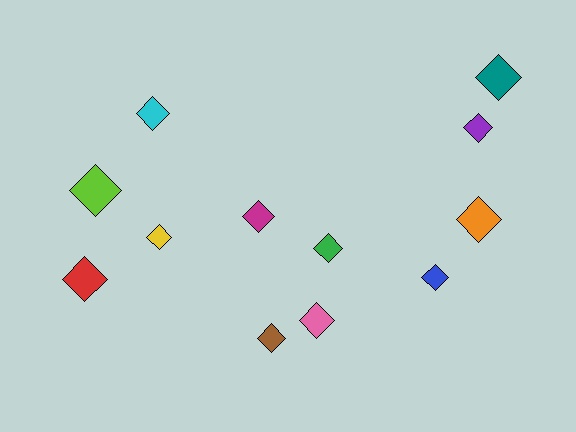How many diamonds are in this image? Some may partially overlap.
There are 12 diamonds.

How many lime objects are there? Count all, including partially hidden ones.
There is 1 lime object.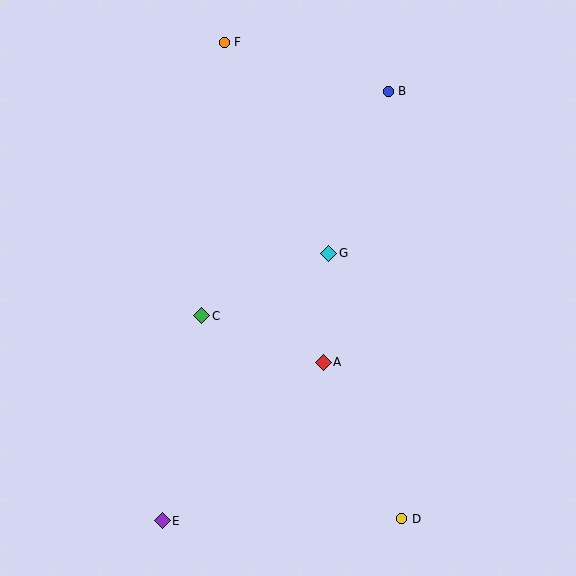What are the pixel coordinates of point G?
Point G is at (329, 253).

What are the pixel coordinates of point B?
Point B is at (388, 91).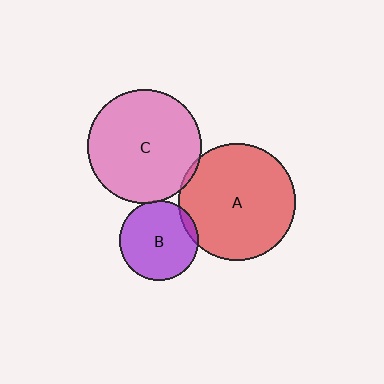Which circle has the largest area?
Circle A (red).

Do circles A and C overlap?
Yes.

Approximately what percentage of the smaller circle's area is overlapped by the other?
Approximately 5%.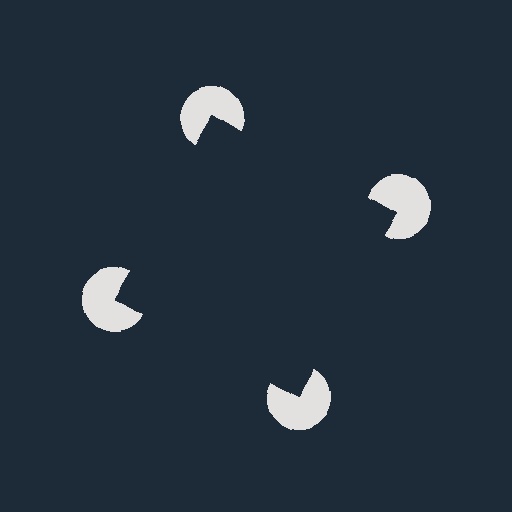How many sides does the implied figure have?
4 sides.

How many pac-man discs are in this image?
There are 4 — one at each vertex of the illusory square.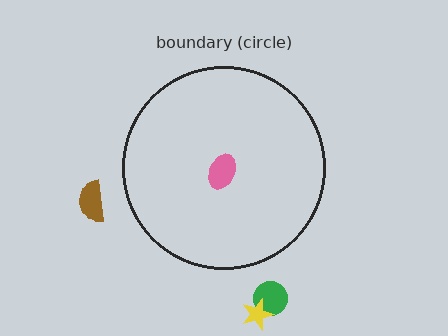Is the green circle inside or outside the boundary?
Outside.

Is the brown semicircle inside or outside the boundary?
Outside.